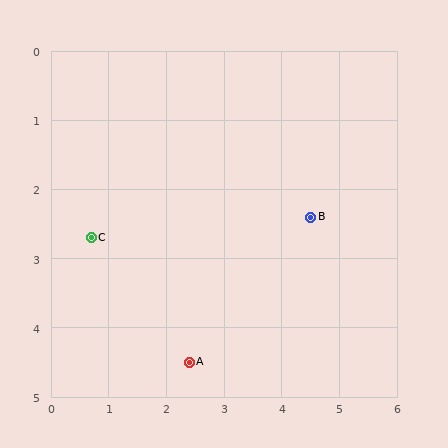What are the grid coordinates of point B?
Point B is at approximately (4.5, 2.4).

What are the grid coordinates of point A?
Point A is at approximately (2.4, 4.5).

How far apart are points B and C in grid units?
Points B and C are about 3.8 grid units apart.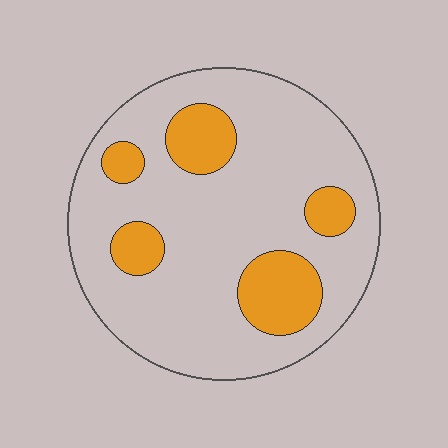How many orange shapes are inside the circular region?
5.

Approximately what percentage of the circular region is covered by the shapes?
Approximately 20%.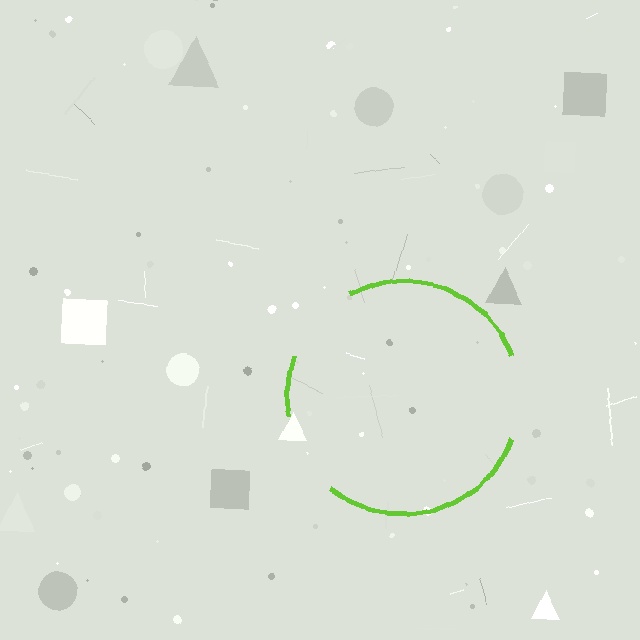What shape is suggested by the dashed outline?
The dashed outline suggests a circle.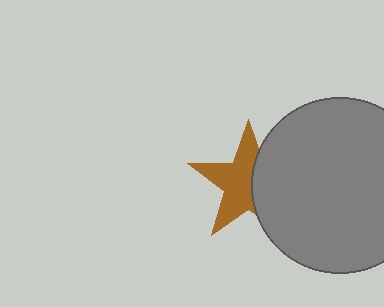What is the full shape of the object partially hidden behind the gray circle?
The partially hidden object is a brown star.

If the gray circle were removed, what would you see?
You would see the complete brown star.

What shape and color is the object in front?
The object in front is a gray circle.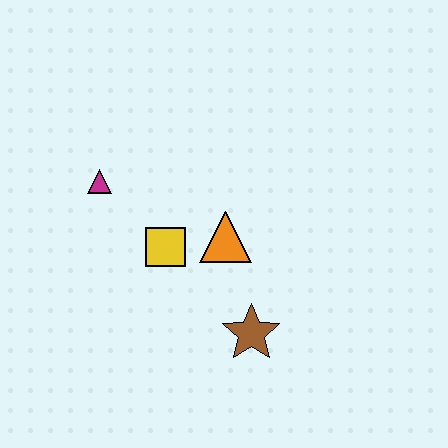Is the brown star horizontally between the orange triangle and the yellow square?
No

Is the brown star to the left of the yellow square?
No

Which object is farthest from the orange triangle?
The magenta triangle is farthest from the orange triangle.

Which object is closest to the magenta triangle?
The yellow square is closest to the magenta triangle.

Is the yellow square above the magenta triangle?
No